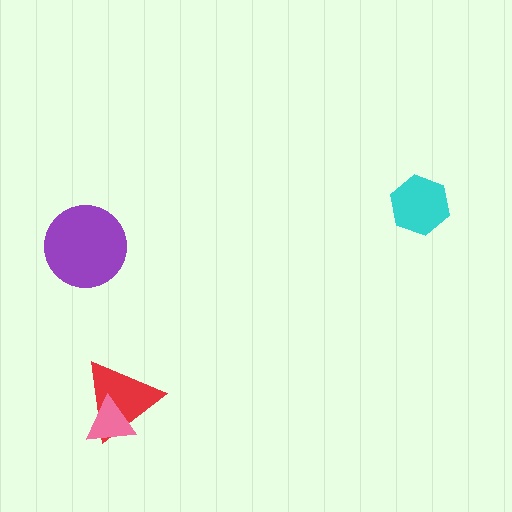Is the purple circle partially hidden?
No, no other shape covers it.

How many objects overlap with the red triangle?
1 object overlaps with the red triangle.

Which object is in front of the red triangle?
The pink triangle is in front of the red triangle.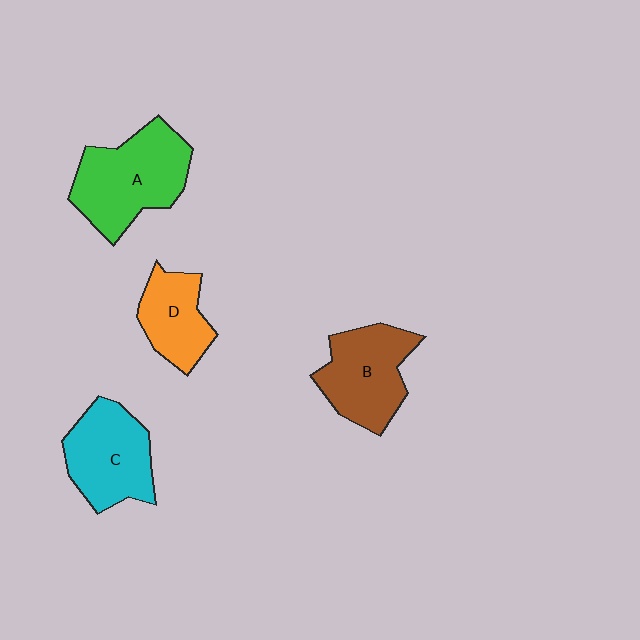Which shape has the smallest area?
Shape D (orange).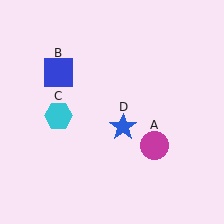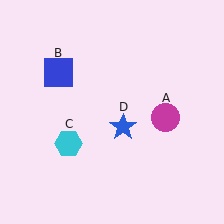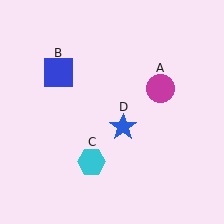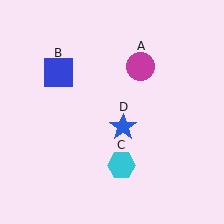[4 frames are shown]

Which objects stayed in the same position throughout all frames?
Blue square (object B) and blue star (object D) remained stationary.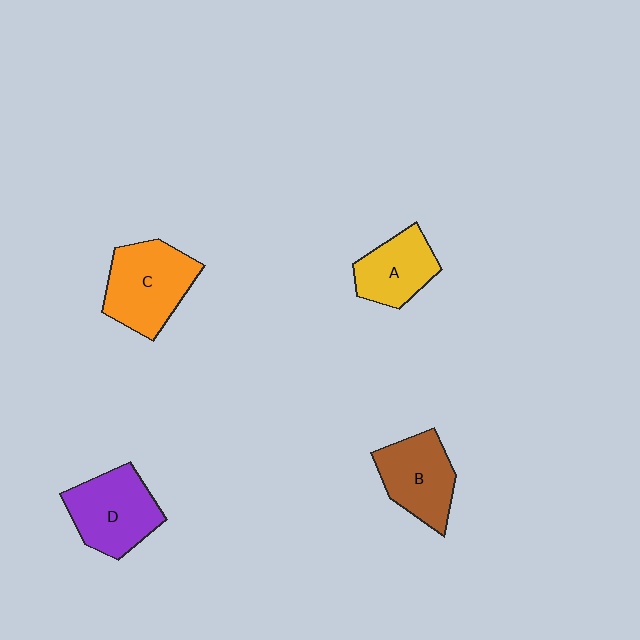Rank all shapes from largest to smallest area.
From largest to smallest: C (orange), D (purple), B (brown), A (yellow).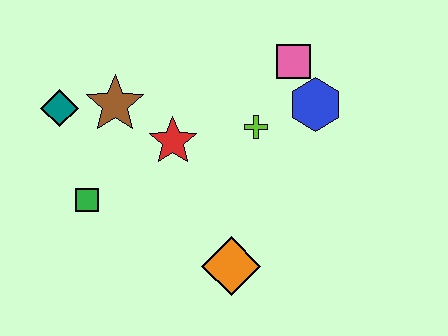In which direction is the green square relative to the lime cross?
The green square is to the left of the lime cross.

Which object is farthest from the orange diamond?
The teal diamond is farthest from the orange diamond.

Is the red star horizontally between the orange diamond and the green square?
Yes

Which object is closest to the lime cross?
The blue hexagon is closest to the lime cross.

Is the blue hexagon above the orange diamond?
Yes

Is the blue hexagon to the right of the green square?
Yes